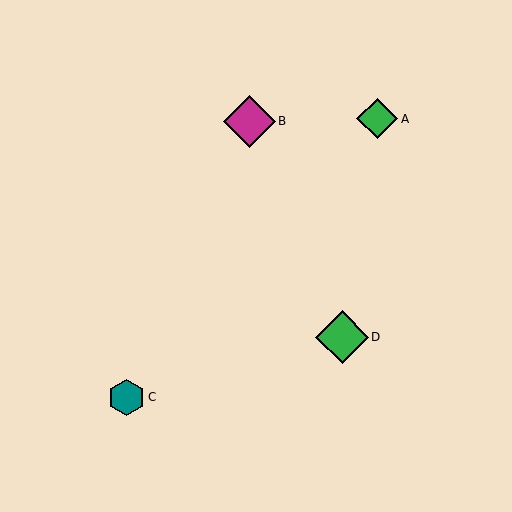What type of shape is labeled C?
Shape C is a teal hexagon.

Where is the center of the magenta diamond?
The center of the magenta diamond is at (250, 122).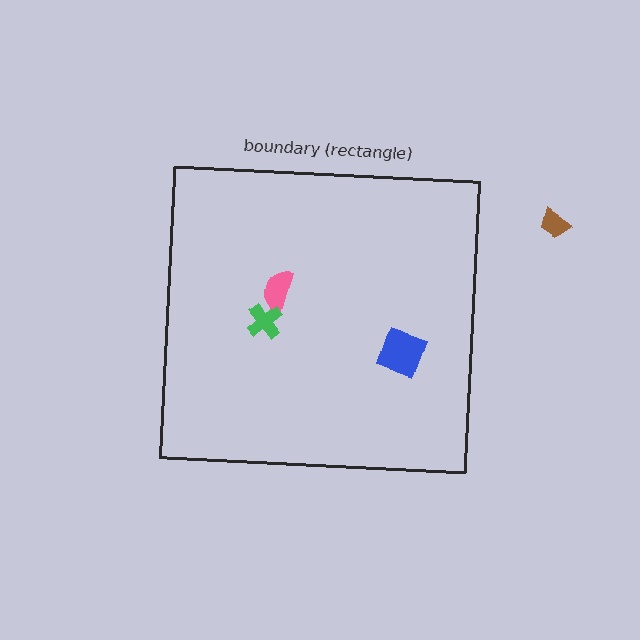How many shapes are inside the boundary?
3 inside, 1 outside.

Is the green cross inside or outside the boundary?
Inside.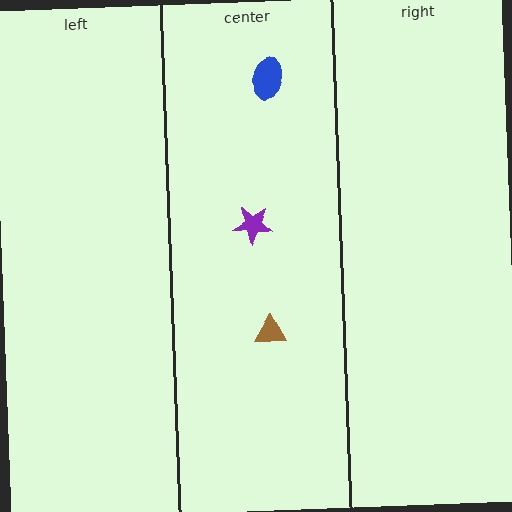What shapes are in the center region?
The blue ellipse, the brown triangle, the purple star.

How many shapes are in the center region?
3.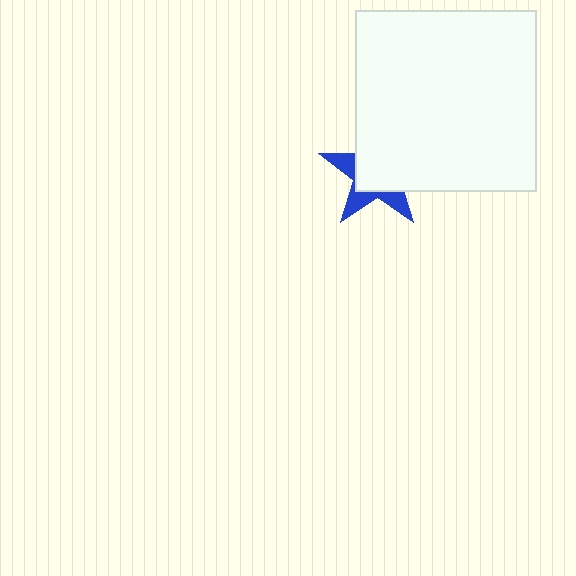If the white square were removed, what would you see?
You would see the complete blue star.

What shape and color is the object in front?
The object in front is a white square.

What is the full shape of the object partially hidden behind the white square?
The partially hidden object is a blue star.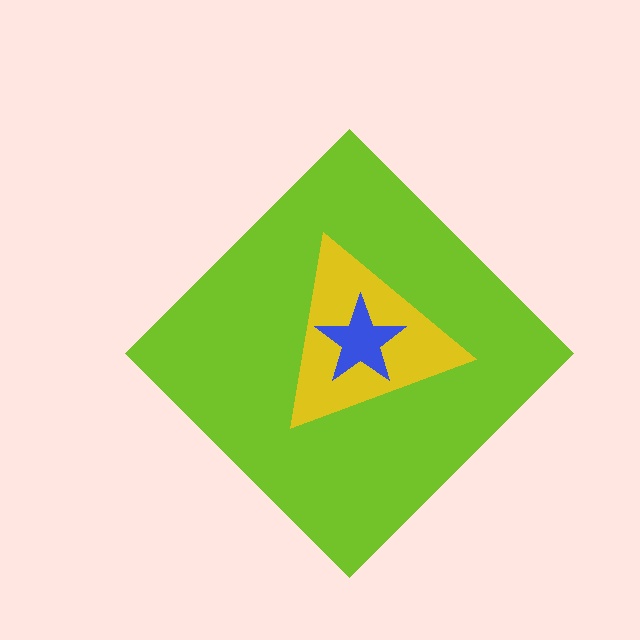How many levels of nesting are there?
3.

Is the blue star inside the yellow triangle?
Yes.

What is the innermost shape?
The blue star.